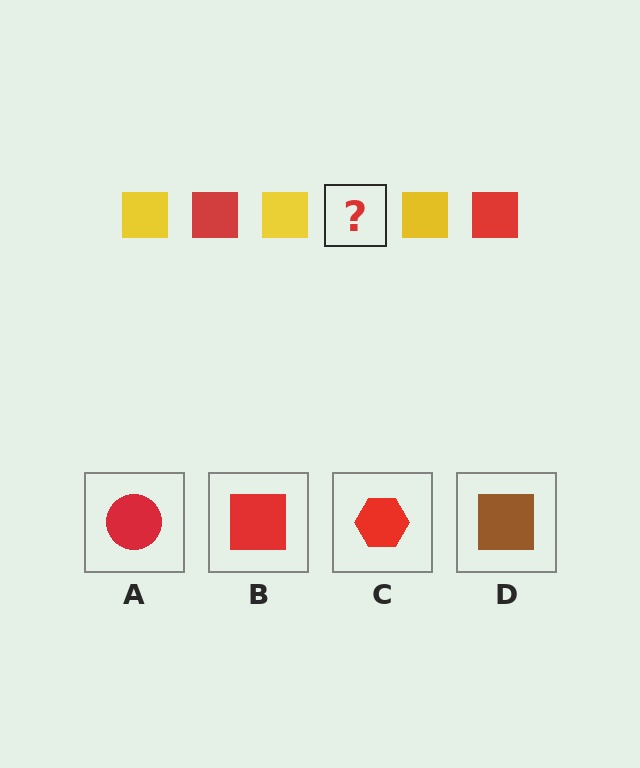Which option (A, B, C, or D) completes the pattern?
B.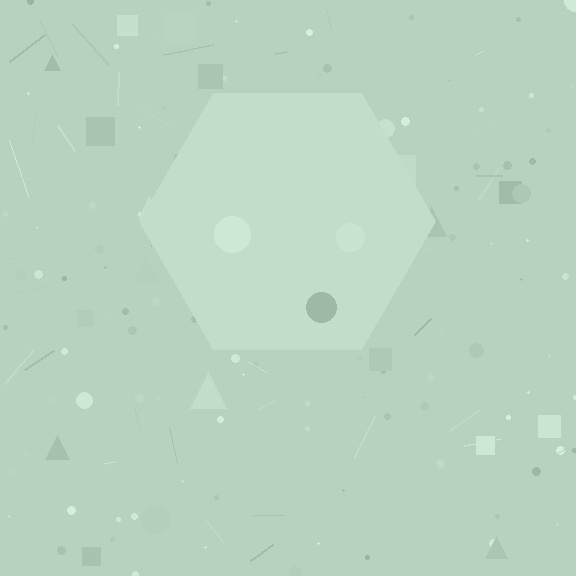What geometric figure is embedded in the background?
A hexagon is embedded in the background.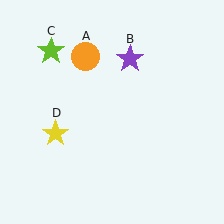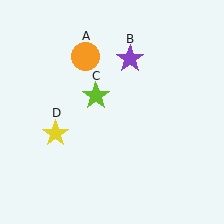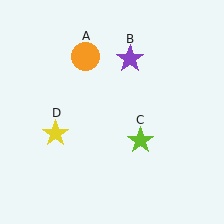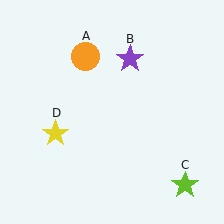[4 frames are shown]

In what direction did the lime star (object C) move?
The lime star (object C) moved down and to the right.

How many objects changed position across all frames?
1 object changed position: lime star (object C).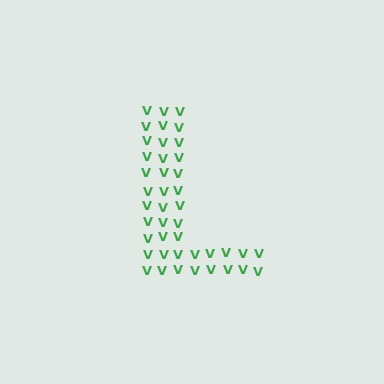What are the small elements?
The small elements are letter V's.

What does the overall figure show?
The overall figure shows the letter L.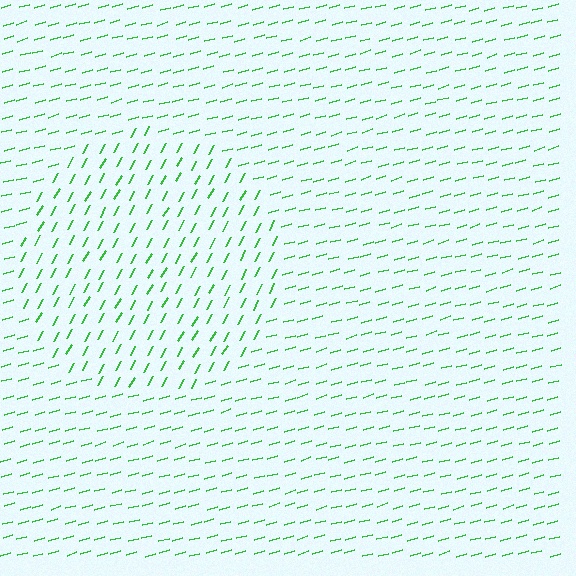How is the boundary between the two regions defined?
The boundary is defined purely by a change in line orientation (approximately 45 degrees difference). All lines are the same color and thickness.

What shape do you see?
I see a circle.